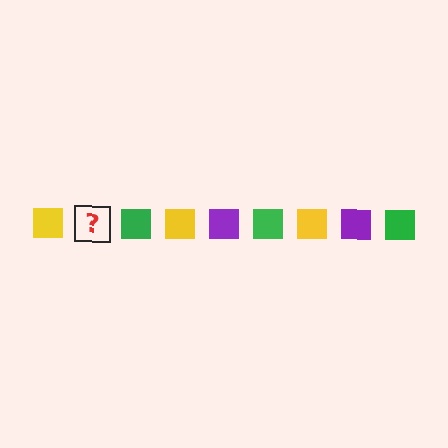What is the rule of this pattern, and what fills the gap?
The rule is that the pattern cycles through yellow, purple, green squares. The gap should be filled with a purple square.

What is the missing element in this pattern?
The missing element is a purple square.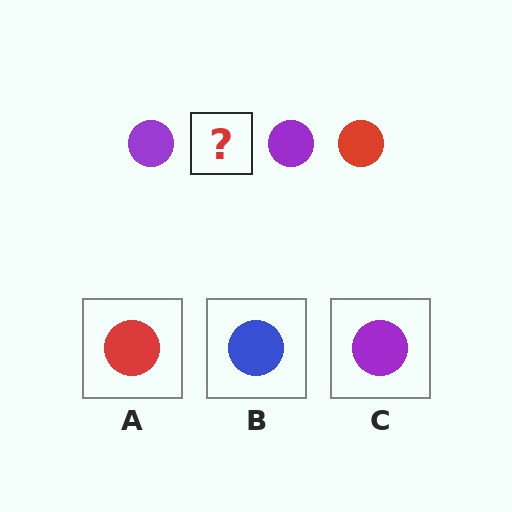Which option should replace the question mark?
Option A.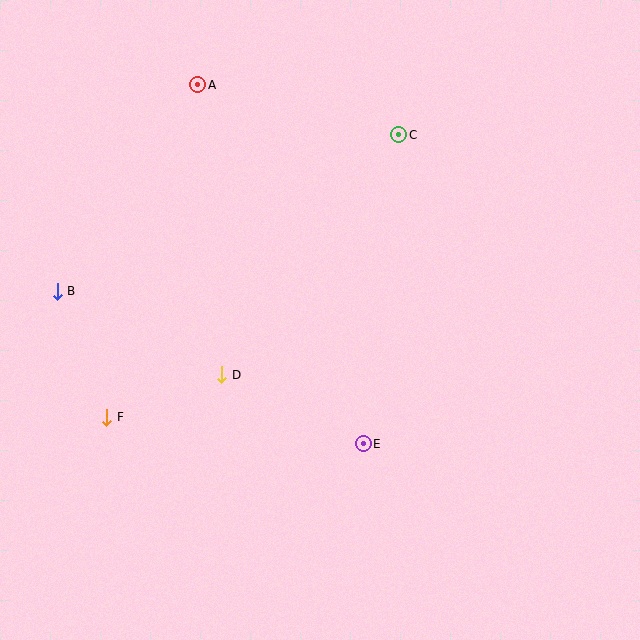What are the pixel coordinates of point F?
Point F is at (107, 417).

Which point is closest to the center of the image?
Point D at (222, 375) is closest to the center.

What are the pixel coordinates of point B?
Point B is at (57, 291).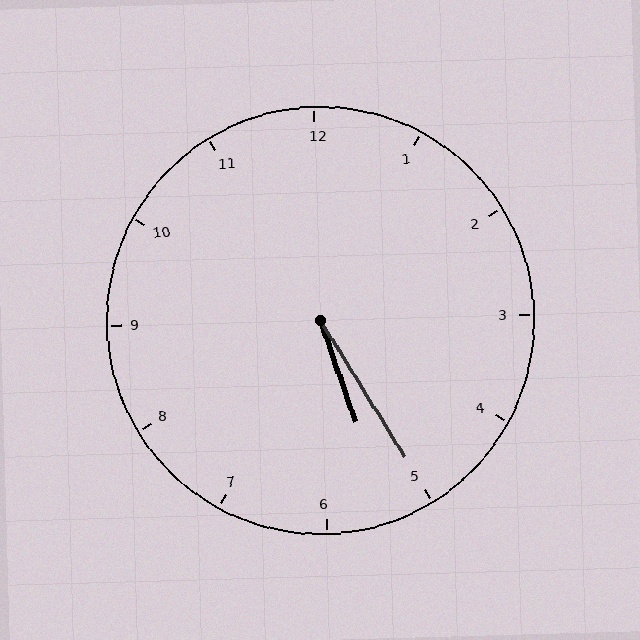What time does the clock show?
5:25.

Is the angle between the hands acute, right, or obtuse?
It is acute.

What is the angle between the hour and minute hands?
Approximately 12 degrees.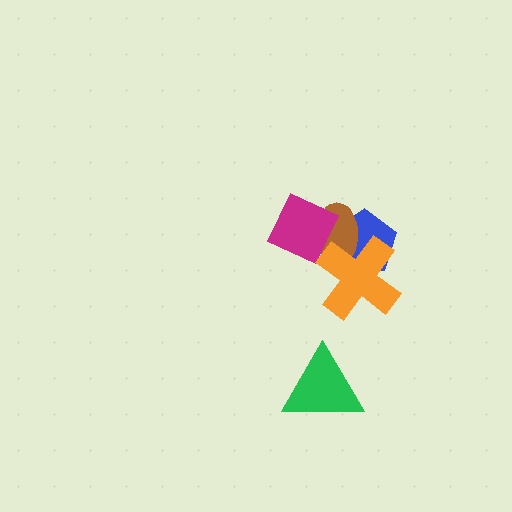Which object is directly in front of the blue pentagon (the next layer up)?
The brown ellipse is directly in front of the blue pentagon.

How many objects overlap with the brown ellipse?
3 objects overlap with the brown ellipse.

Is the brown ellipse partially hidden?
Yes, it is partially covered by another shape.